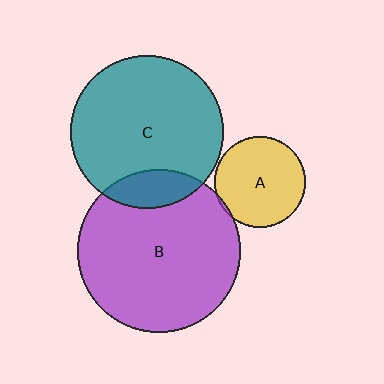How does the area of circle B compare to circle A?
Approximately 3.2 times.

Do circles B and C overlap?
Yes.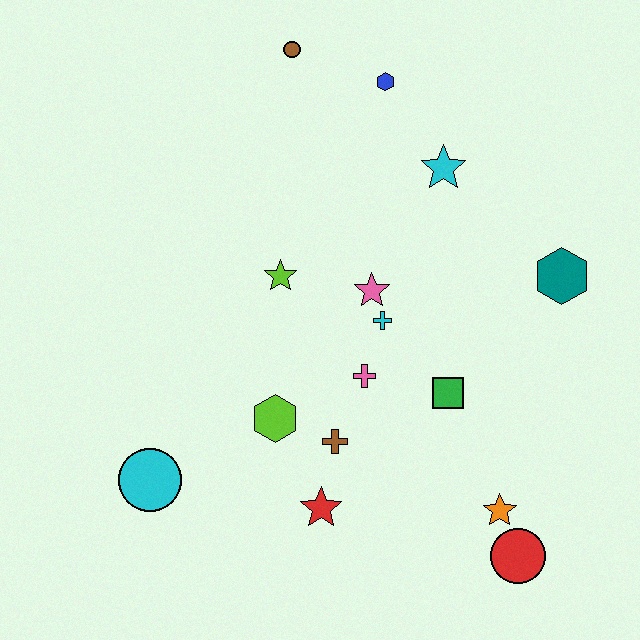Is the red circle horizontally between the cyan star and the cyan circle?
No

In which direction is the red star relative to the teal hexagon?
The red star is to the left of the teal hexagon.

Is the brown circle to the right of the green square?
No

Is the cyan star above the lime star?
Yes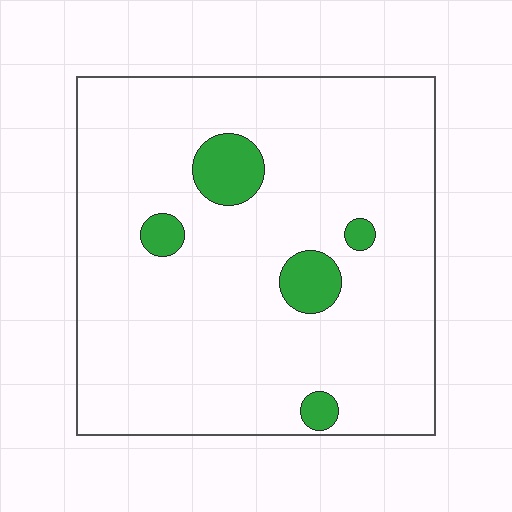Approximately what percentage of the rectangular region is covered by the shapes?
Approximately 10%.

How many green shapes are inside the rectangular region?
5.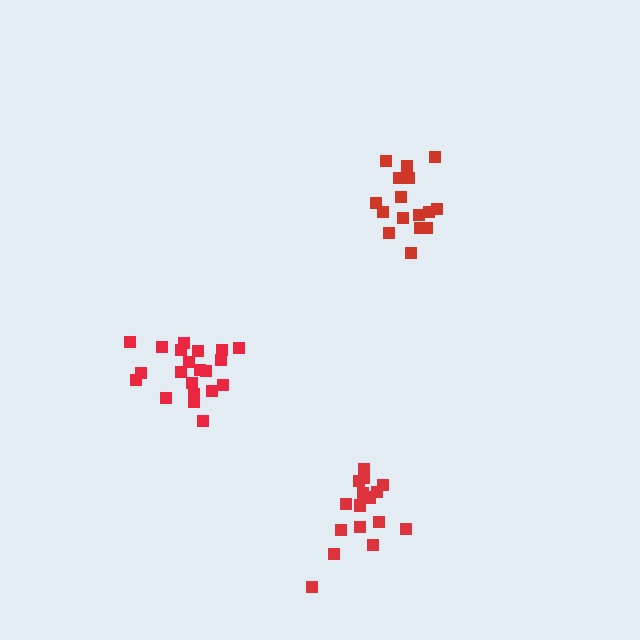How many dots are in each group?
Group 1: 16 dots, Group 2: 21 dots, Group 3: 17 dots (54 total).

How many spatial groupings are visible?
There are 3 spatial groupings.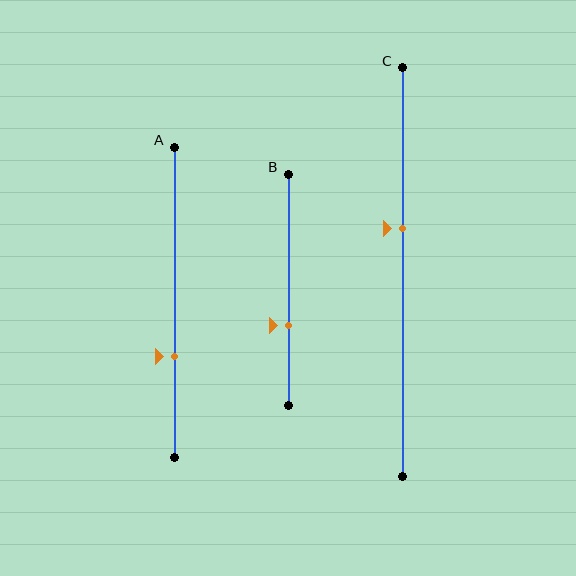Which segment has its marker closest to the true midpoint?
Segment C has its marker closest to the true midpoint.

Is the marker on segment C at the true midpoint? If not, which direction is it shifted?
No, the marker on segment C is shifted upward by about 11% of the segment length.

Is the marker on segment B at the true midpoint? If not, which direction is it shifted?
No, the marker on segment B is shifted downward by about 15% of the segment length.